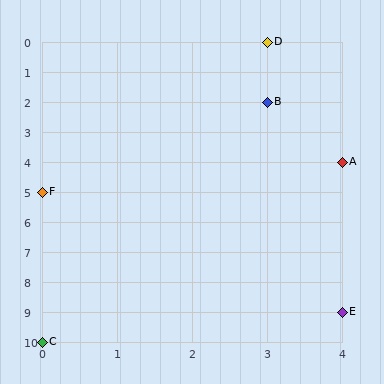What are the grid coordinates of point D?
Point D is at grid coordinates (3, 0).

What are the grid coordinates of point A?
Point A is at grid coordinates (4, 4).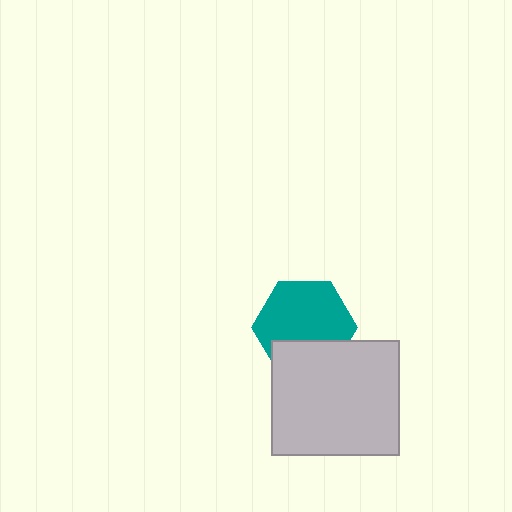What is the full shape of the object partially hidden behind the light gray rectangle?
The partially hidden object is a teal hexagon.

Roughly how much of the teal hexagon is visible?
Most of it is visible (roughly 68%).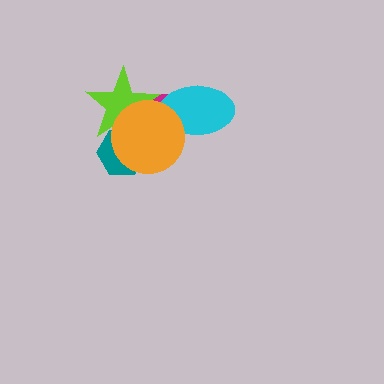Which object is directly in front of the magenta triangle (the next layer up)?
The cyan ellipse is directly in front of the magenta triangle.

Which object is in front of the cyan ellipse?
The orange circle is in front of the cyan ellipse.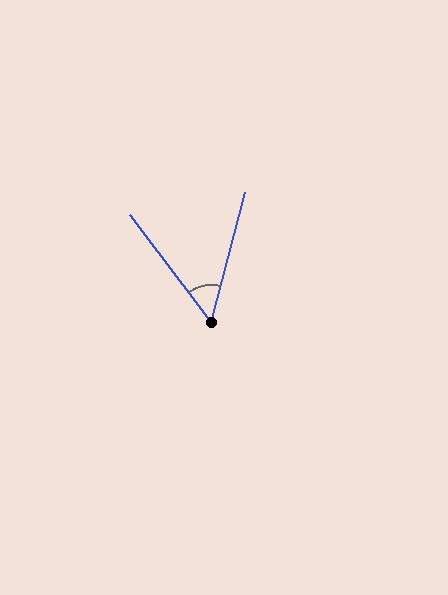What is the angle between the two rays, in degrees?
Approximately 52 degrees.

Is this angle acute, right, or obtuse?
It is acute.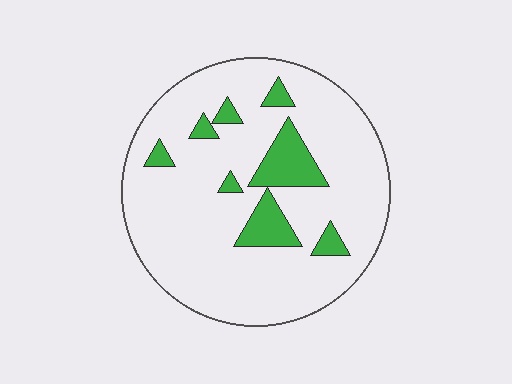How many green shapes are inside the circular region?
8.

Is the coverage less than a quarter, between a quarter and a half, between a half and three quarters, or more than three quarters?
Less than a quarter.